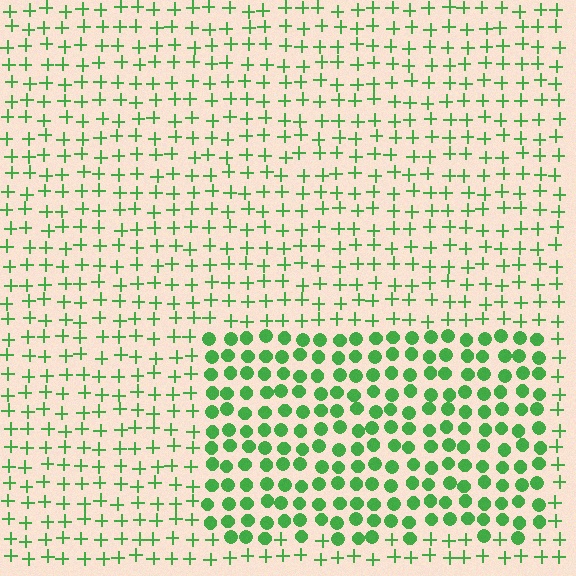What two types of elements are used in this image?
The image uses circles inside the rectangle region and plus signs outside it.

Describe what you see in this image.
The image is filled with small green elements arranged in a uniform grid. A rectangle-shaped region contains circles, while the surrounding area contains plus signs. The boundary is defined purely by the change in element shape.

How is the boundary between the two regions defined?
The boundary is defined by a change in element shape: circles inside vs. plus signs outside. All elements share the same color and spacing.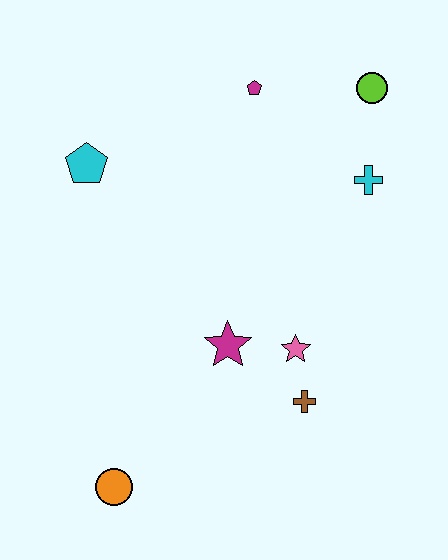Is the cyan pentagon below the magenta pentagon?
Yes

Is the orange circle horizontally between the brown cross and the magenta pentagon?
No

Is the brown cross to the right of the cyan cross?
No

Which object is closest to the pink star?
The brown cross is closest to the pink star.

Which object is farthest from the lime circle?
The orange circle is farthest from the lime circle.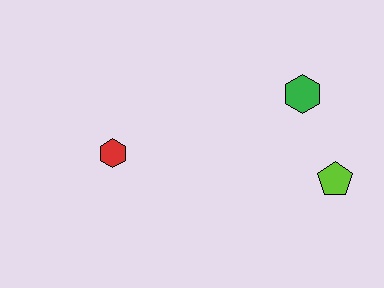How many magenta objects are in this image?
There are no magenta objects.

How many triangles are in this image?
There are no triangles.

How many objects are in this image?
There are 3 objects.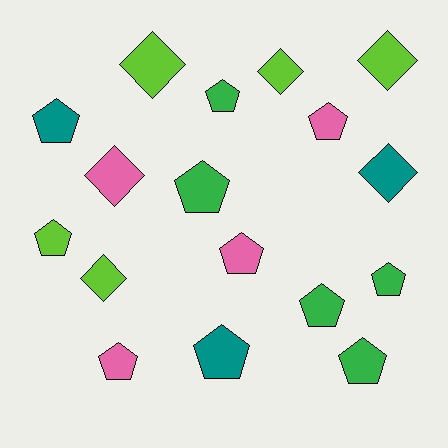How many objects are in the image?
There are 17 objects.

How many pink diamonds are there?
There is 1 pink diamond.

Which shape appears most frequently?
Pentagon, with 11 objects.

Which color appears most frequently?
Green, with 5 objects.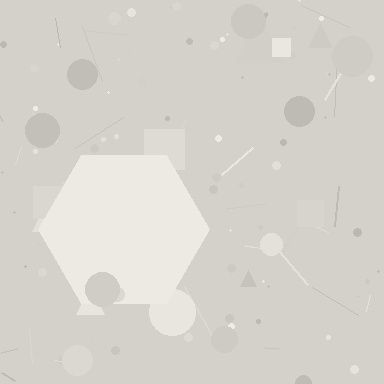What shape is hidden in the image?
A hexagon is hidden in the image.